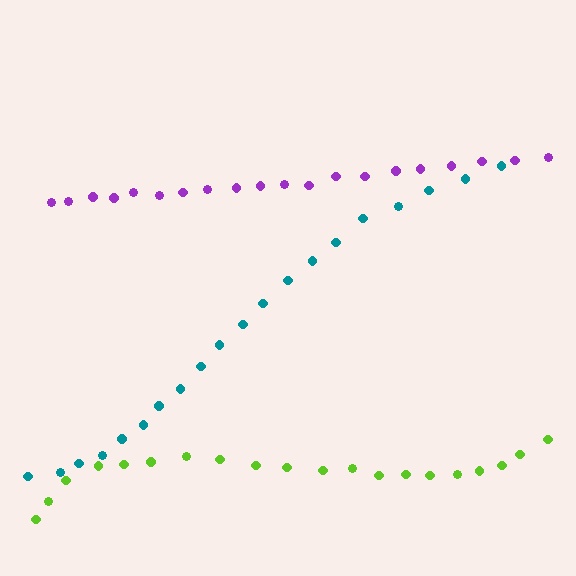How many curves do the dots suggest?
There are 3 distinct paths.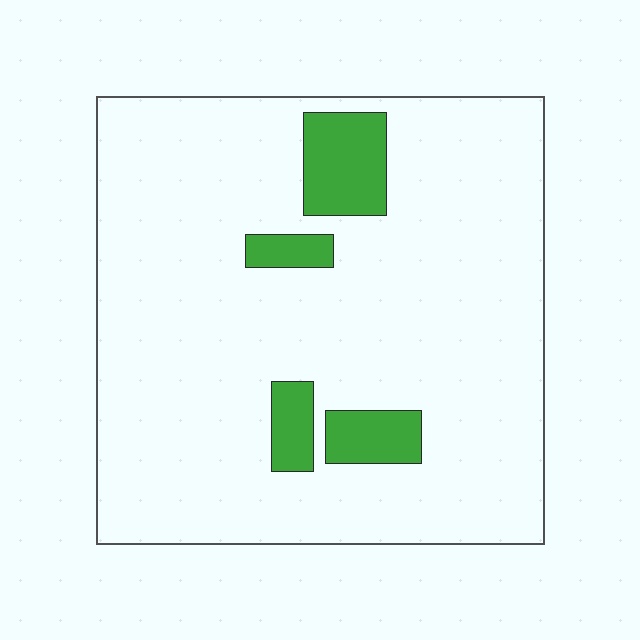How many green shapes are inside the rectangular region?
4.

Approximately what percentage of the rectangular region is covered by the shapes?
Approximately 10%.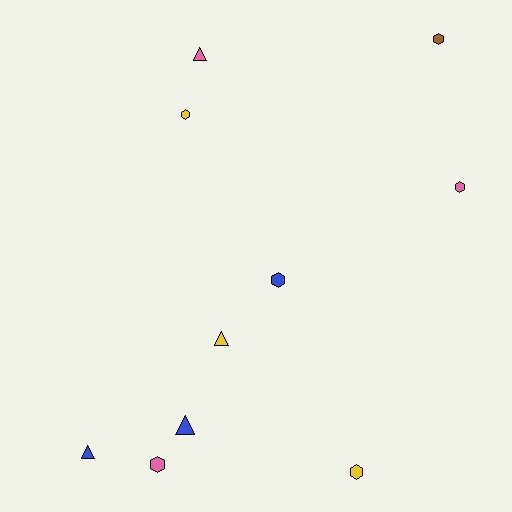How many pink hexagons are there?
There are 2 pink hexagons.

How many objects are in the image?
There are 10 objects.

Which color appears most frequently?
Yellow, with 3 objects.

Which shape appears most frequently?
Hexagon, with 6 objects.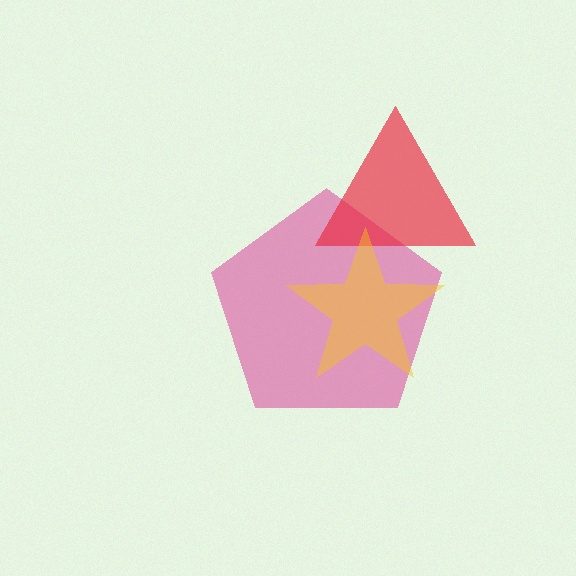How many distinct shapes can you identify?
There are 3 distinct shapes: a magenta pentagon, a red triangle, a yellow star.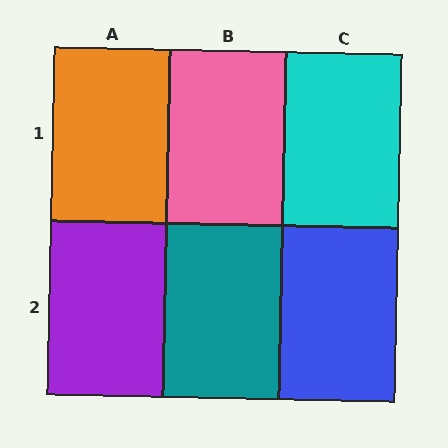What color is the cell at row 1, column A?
Orange.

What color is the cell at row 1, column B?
Pink.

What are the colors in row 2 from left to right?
Purple, teal, blue.